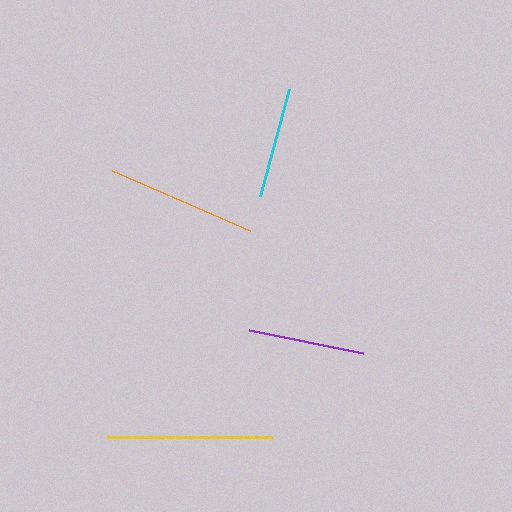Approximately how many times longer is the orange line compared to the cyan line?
The orange line is approximately 1.4 times the length of the cyan line.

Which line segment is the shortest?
The cyan line is the shortest at approximately 111 pixels.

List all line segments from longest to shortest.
From longest to shortest: yellow, orange, purple, cyan.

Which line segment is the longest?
The yellow line is the longest at approximately 165 pixels.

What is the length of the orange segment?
The orange segment is approximately 150 pixels long.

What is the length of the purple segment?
The purple segment is approximately 116 pixels long.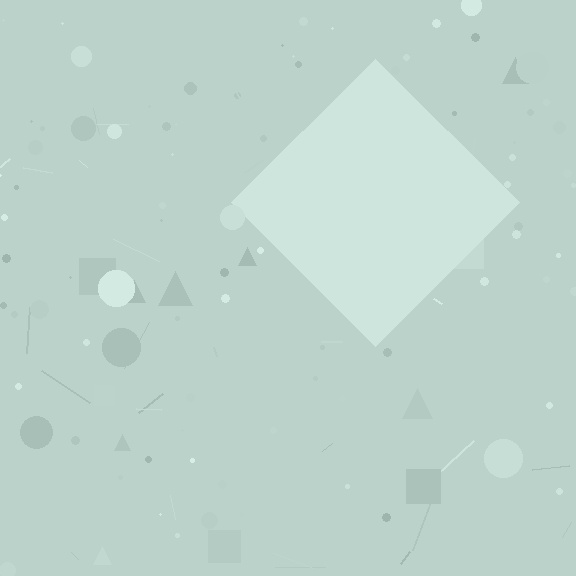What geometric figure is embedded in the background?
A diamond is embedded in the background.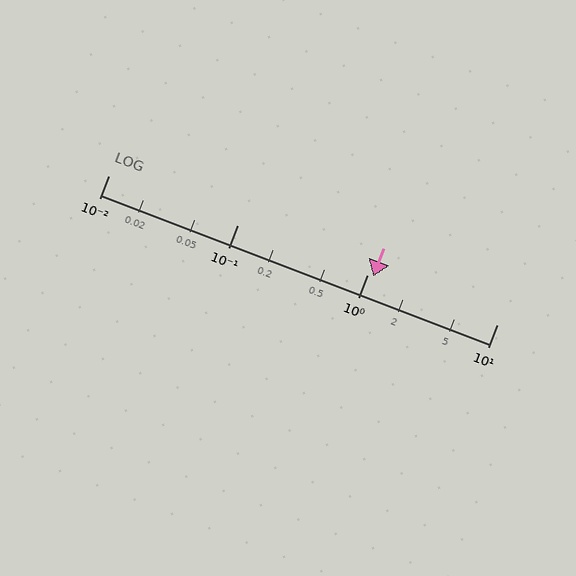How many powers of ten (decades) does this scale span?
The scale spans 3 decades, from 0.01 to 10.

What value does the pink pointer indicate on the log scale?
The pointer indicates approximately 1.1.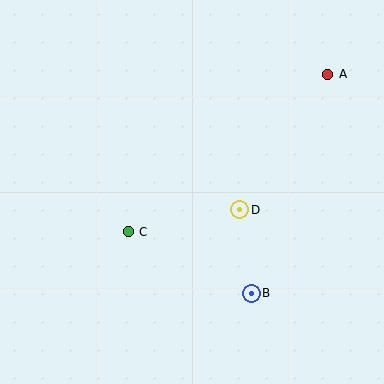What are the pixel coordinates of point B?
Point B is at (251, 294).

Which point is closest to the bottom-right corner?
Point B is closest to the bottom-right corner.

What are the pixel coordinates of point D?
Point D is at (240, 210).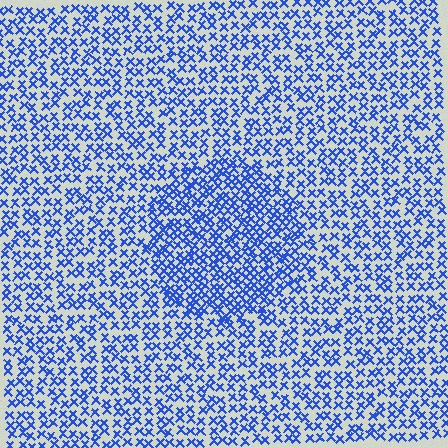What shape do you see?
I see a circle.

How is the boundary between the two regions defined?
The boundary is defined by a change in element density (approximately 1.6x ratio). All elements are the same color, size, and shape.